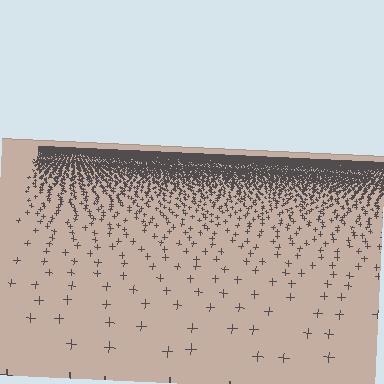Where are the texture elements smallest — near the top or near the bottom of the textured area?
Near the top.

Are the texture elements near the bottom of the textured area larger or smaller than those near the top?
Larger. Near the bottom, elements are closer to the viewer and appear at a bigger on-screen size.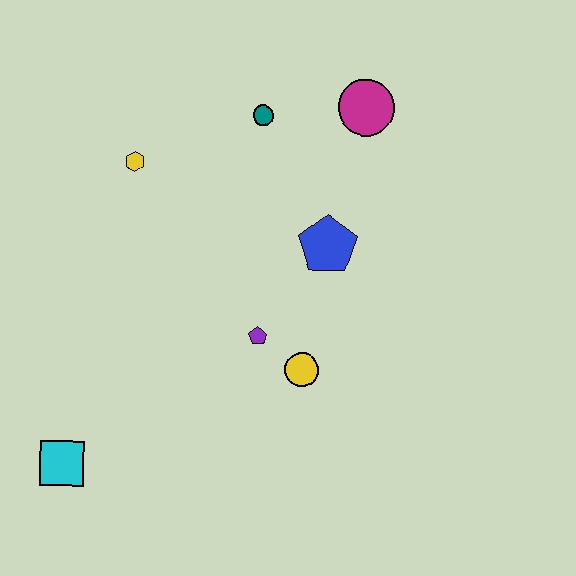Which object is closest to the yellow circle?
The purple pentagon is closest to the yellow circle.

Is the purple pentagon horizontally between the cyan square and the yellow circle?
Yes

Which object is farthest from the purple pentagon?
The magenta circle is farthest from the purple pentagon.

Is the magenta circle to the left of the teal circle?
No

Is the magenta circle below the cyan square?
No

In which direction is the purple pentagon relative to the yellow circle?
The purple pentagon is to the left of the yellow circle.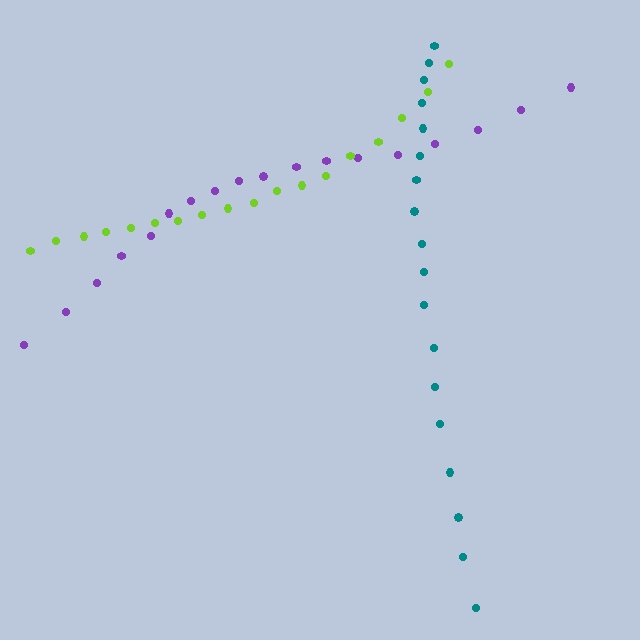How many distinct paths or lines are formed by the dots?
There are 3 distinct paths.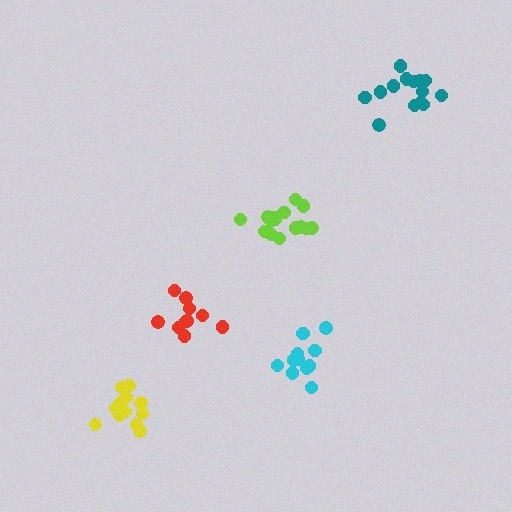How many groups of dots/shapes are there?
There are 5 groups.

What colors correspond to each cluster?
The clusters are colored: yellow, red, cyan, lime, teal.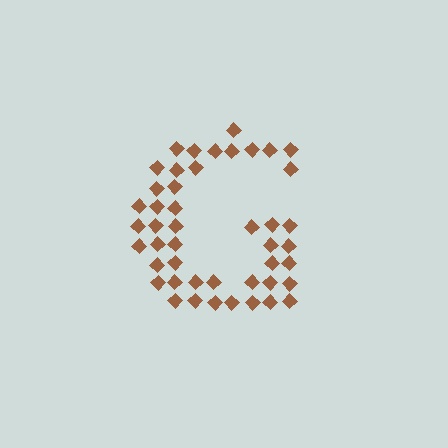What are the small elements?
The small elements are diamonds.